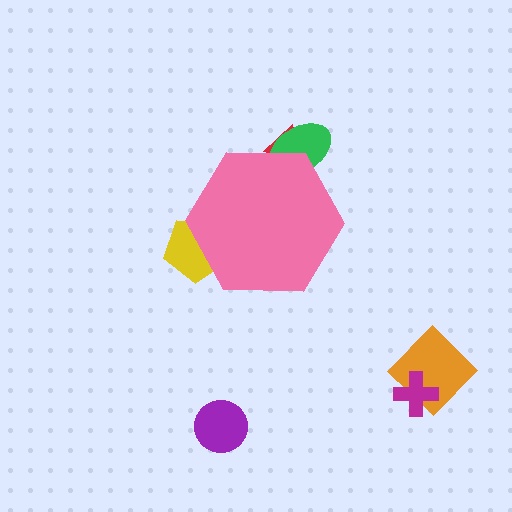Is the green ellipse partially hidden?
Yes, the green ellipse is partially hidden behind the pink hexagon.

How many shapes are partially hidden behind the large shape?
3 shapes are partially hidden.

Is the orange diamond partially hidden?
No, the orange diamond is fully visible.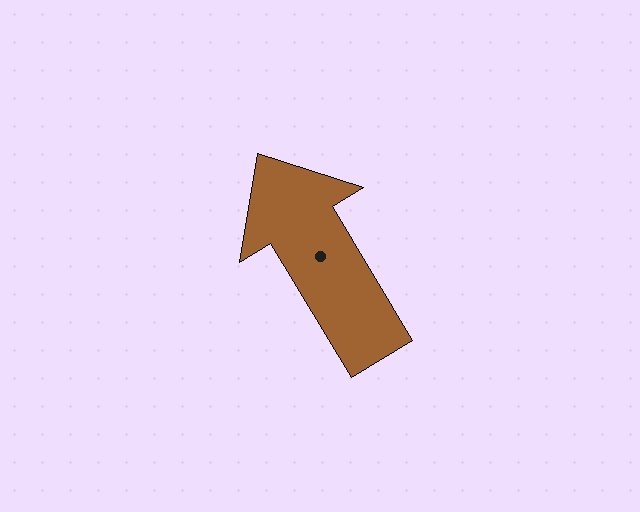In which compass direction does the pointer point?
Northwest.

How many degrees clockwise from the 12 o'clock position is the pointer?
Approximately 329 degrees.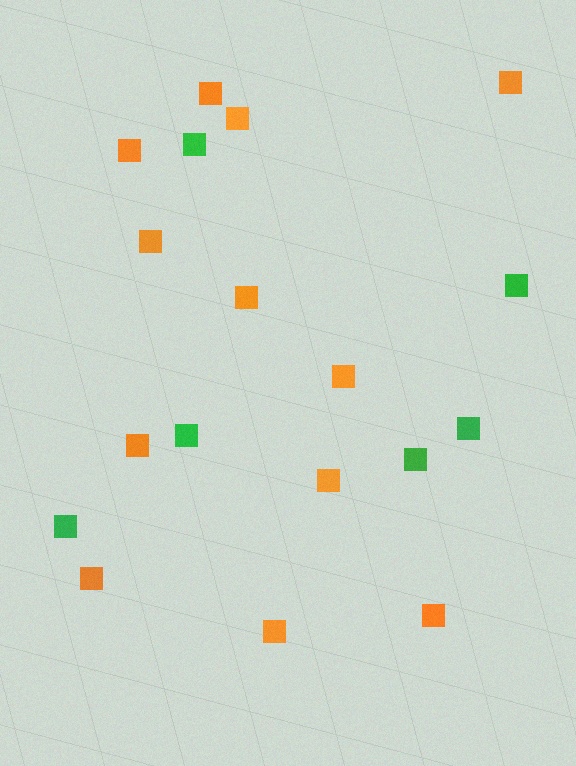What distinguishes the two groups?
There are 2 groups: one group of green squares (6) and one group of orange squares (12).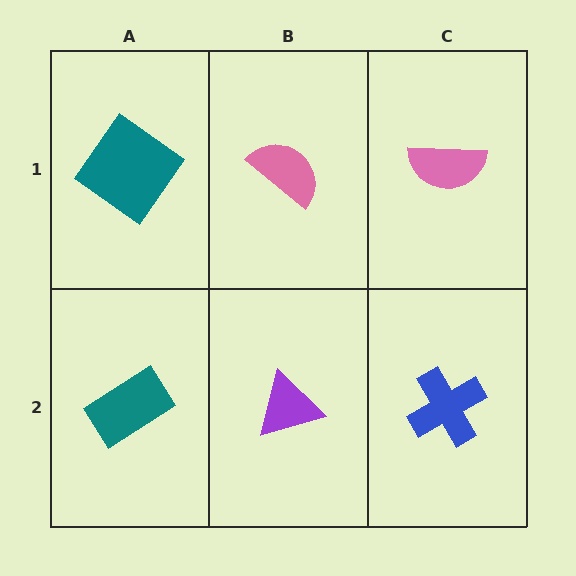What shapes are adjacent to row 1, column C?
A blue cross (row 2, column C), a pink semicircle (row 1, column B).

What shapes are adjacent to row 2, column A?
A teal diamond (row 1, column A), a purple triangle (row 2, column B).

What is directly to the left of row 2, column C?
A purple triangle.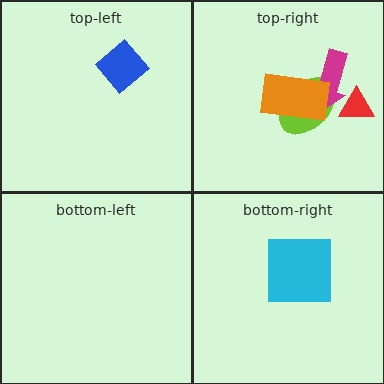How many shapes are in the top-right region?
4.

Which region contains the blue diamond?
The top-left region.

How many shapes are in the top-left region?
1.